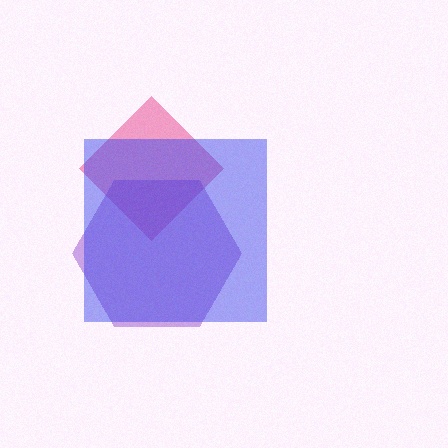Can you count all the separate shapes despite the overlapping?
Yes, there are 3 separate shapes.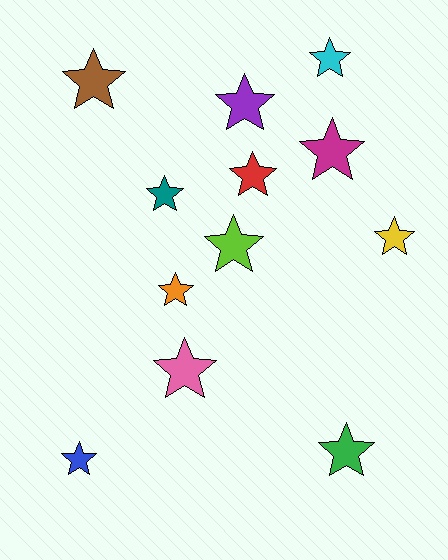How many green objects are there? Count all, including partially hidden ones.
There is 1 green object.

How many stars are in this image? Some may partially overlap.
There are 12 stars.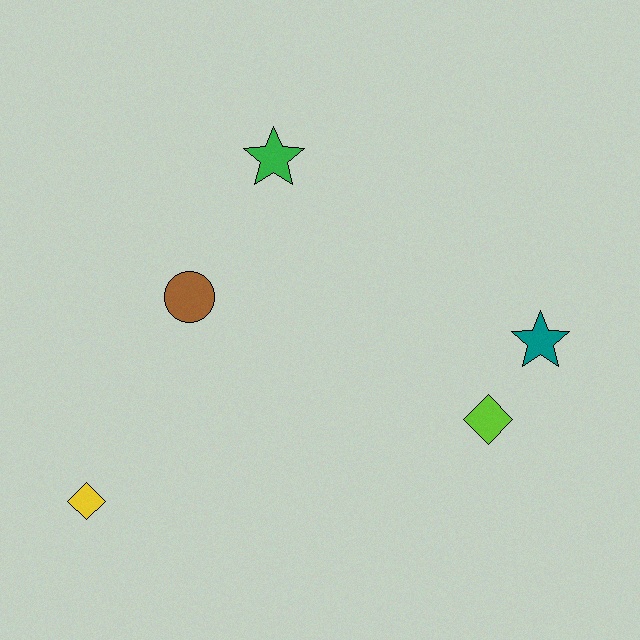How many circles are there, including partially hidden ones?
There is 1 circle.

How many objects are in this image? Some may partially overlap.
There are 5 objects.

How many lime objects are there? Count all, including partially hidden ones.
There is 1 lime object.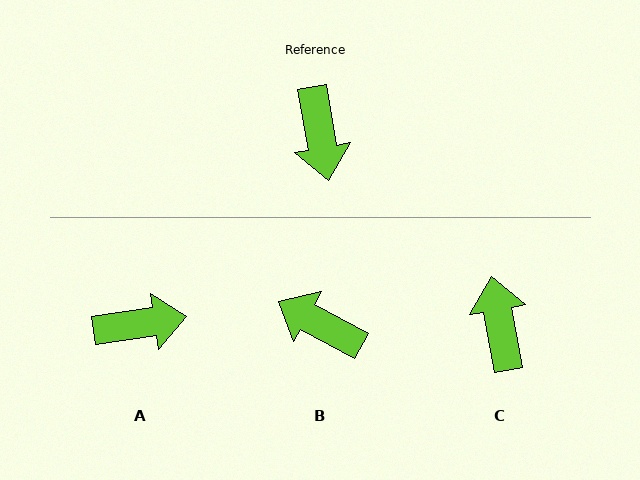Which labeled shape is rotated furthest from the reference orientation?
C, about 180 degrees away.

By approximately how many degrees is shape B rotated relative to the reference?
Approximately 128 degrees clockwise.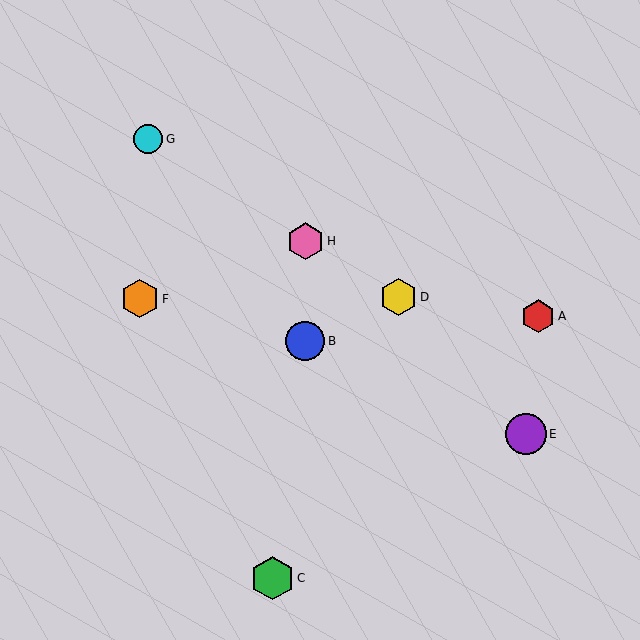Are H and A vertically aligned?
No, H is at x≈305 and A is at x≈538.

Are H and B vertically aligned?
Yes, both are at x≈305.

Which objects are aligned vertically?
Objects B, H are aligned vertically.